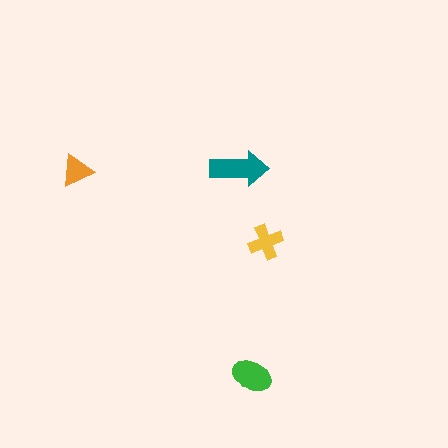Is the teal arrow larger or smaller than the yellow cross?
Larger.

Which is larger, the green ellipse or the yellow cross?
The green ellipse.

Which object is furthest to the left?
The orange triangle is leftmost.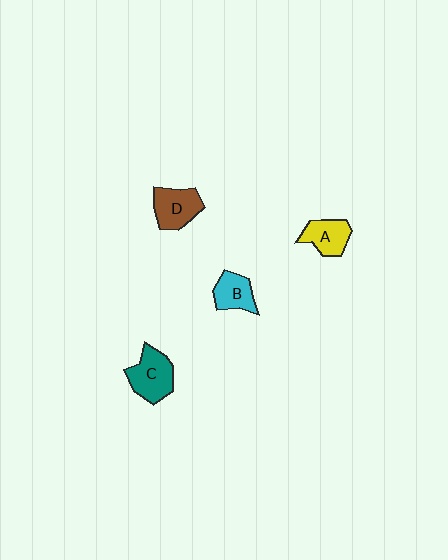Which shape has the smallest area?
Shape B (cyan).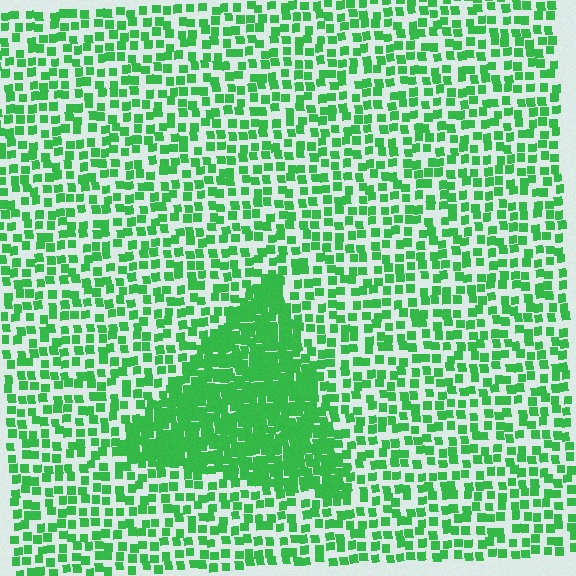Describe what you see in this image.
The image contains small green elements arranged at two different densities. A triangle-shaped region is visible where the elements are more densely packed than the surrounding area.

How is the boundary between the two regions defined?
The boundary is defined by a change in element density (approximately 2.4x ratio). All elements are the same color, size, and shape.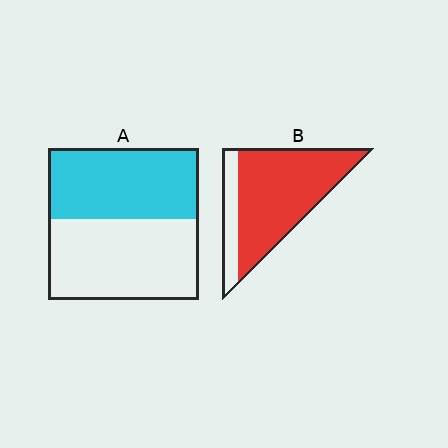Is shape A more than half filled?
Roughly half.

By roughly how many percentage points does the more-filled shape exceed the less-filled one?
By roughly 35 percentage points (B over A).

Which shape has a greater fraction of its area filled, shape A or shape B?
Shape B.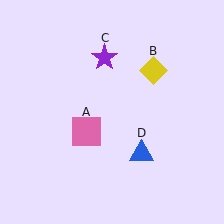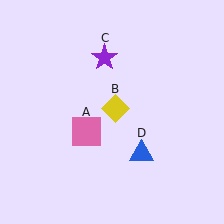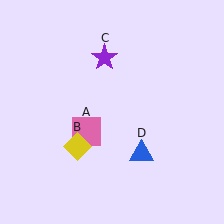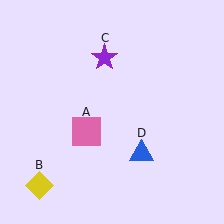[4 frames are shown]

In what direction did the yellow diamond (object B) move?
The yellow diamond (object B) moved down and to the left.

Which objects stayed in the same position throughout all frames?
Pink square (object A) and purple star (object C) and blue triangle (object D) remained stationary.